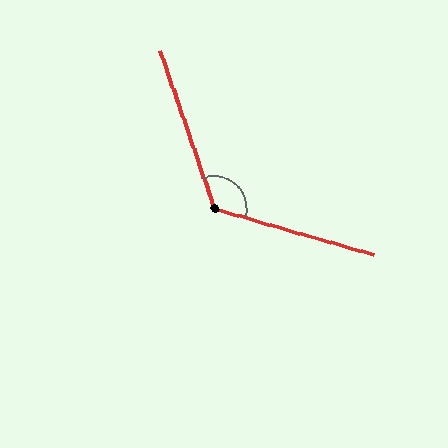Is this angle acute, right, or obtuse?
It is obtuse.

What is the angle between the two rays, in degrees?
Approximately 125 degrees.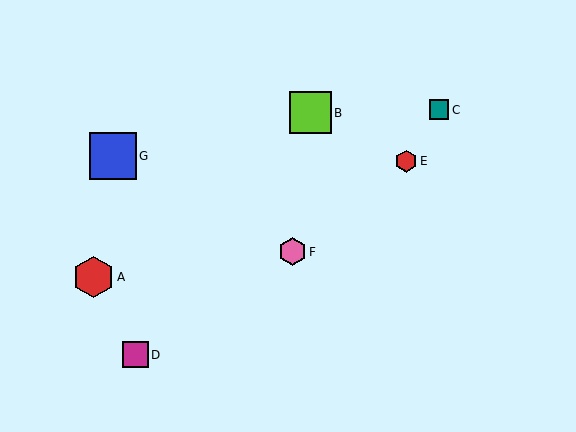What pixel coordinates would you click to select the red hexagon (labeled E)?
Click at (406, 161) to select the red hexagon E.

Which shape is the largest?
The blue square (labeled G) is the largest.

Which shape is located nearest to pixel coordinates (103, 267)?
The red hexagon (labeled A) at (93, 277) is nearest to that location.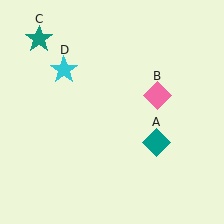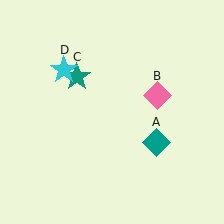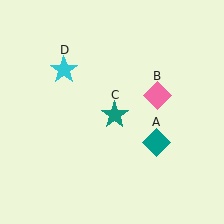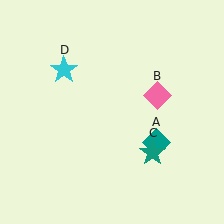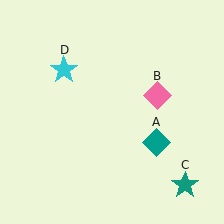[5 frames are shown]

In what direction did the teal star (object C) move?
The teal star (object C) moved down and to the right.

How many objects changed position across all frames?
1 object changed position: teal star (object C).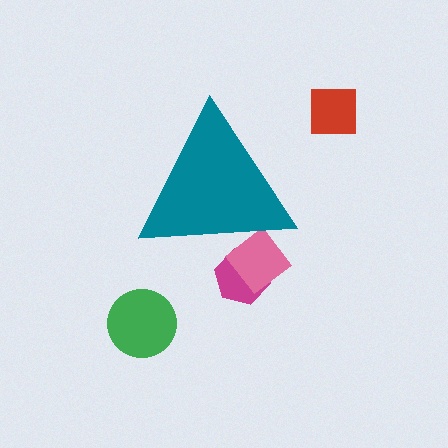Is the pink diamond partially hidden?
Yes, the pink diamond is partially hidden behind the teal triangle.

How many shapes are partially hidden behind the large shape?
2 shapes are partially hidden.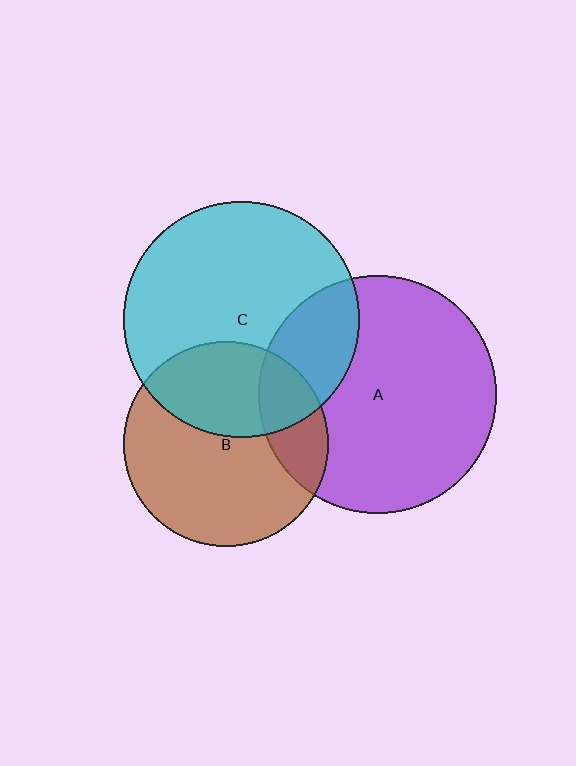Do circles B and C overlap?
Yes.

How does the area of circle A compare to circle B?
Approximately 1.3 times.